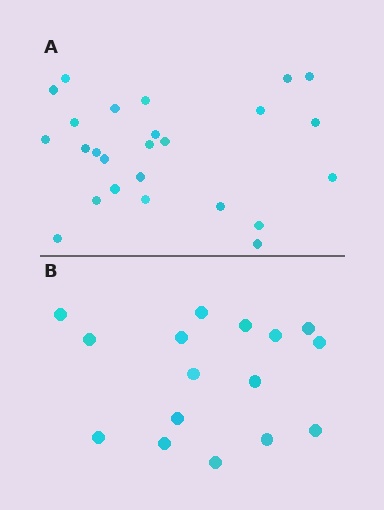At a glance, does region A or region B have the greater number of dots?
Region A (the top region) has more dots.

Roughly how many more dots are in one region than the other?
Region A has roughly 8 or so more dots than region B.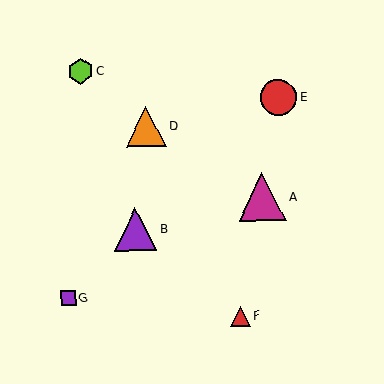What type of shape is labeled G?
Shape G is a purple square.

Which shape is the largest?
The magenta triangle (labeled A) is the largest.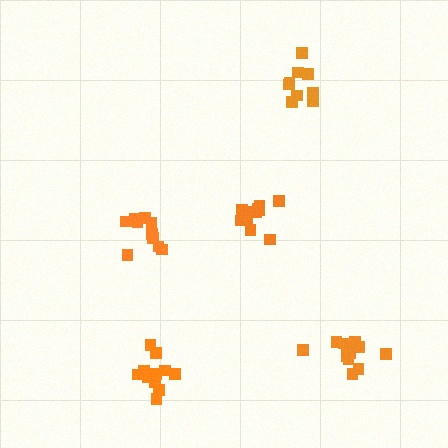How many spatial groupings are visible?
There are 5 spatial groupings.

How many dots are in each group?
Group 1: 12 dots, Group 2: 11 dots, Group 3: 9 dots, Group 4: 11 dots, Group 5: 12 dots (55 total).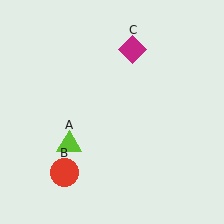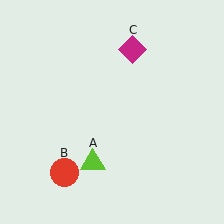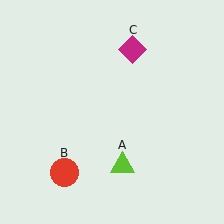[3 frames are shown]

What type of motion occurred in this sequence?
The lime triangle (object A) rotated counterclockwise around the center of the scene.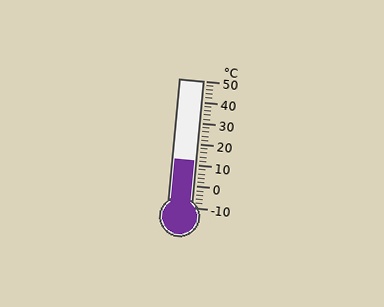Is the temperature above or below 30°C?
The temperature is below 30°C.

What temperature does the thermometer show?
The thermometer shows approximately 12°C.